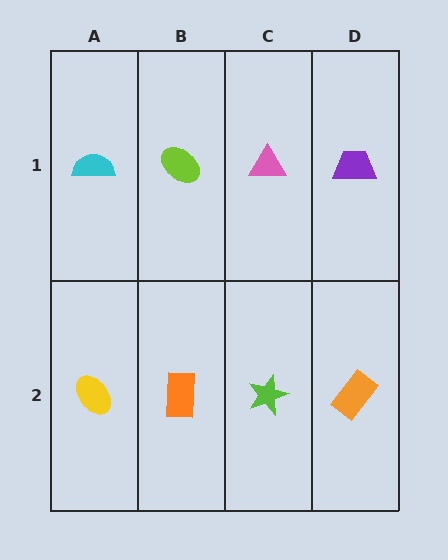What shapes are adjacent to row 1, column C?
A lime star (row 2, column C), a lime ellipse (row 1, column B), a purple trapezoid (row 1, column D).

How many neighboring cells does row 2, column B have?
3.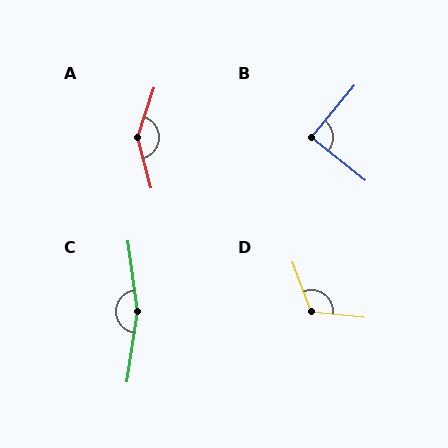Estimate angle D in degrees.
Approximately 116 degrees.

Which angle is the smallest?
B, at approximately 89 degrees.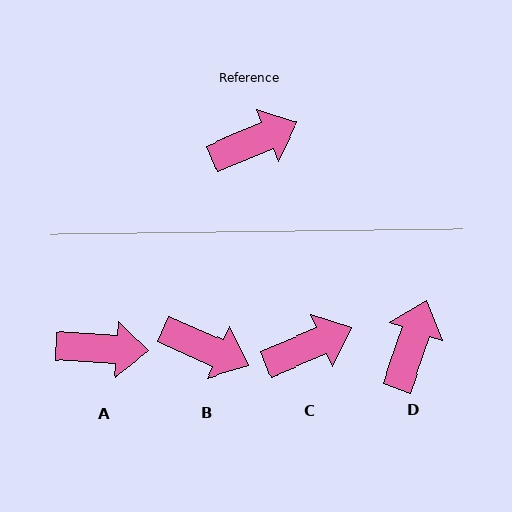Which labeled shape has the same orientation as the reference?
C.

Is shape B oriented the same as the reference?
No, it is off by about 46 degrees.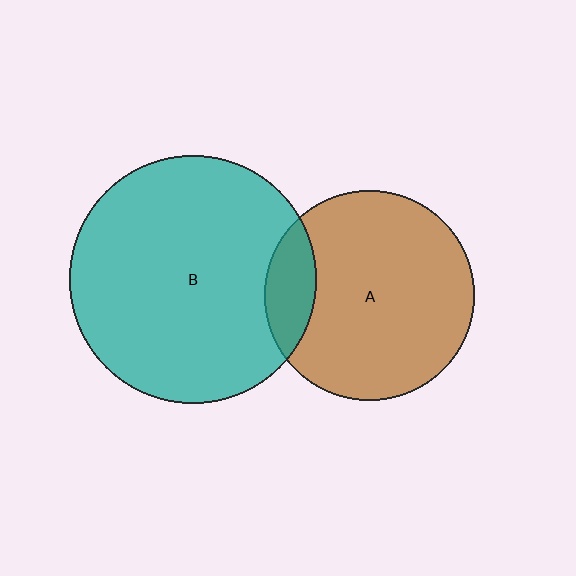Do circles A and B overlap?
Yes.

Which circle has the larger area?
Circle B (teal).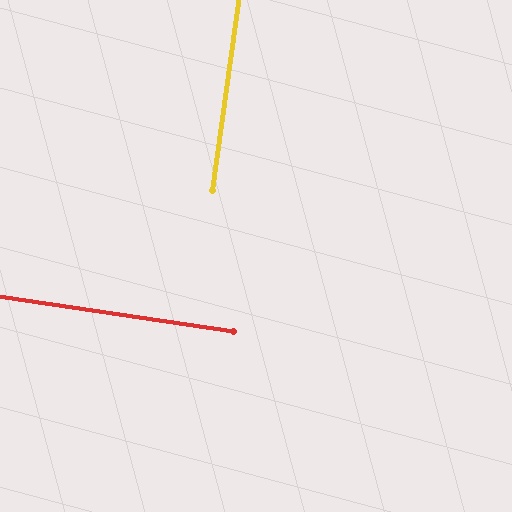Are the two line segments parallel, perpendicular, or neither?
Perpendicular — they meet at approximately 90°.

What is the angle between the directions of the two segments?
Approximately 90 degrees.